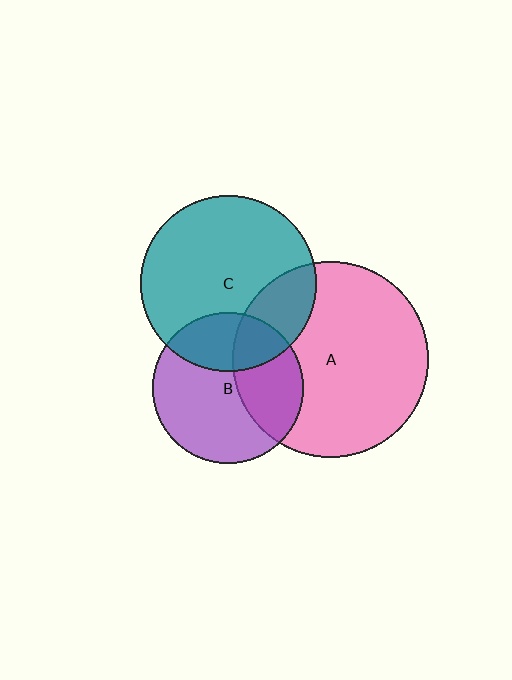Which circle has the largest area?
Circle A (pink).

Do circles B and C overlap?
Yes.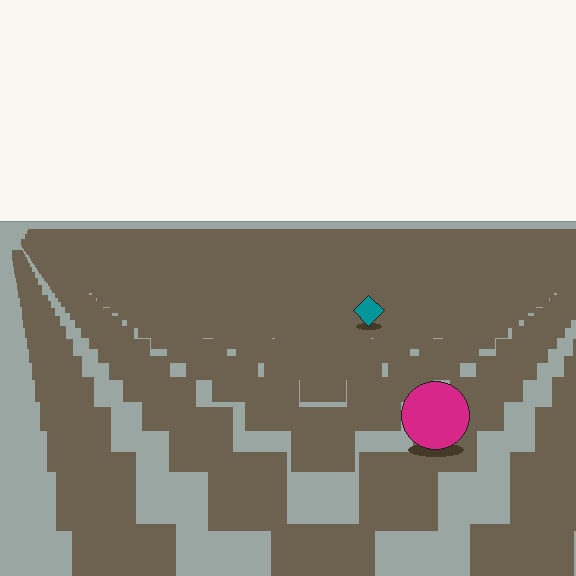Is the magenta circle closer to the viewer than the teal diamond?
Yes. The magenta circle is closer — you can tell from the texture gradient: the ground texture is coarser near it.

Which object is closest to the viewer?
The magenta circle is closest. The texture marks near it are larger and more spread out.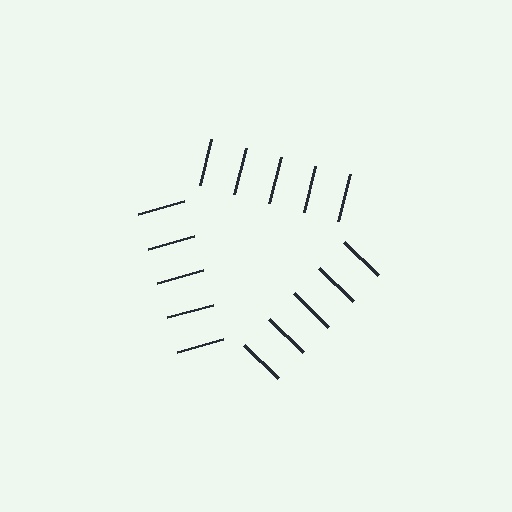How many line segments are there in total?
15 — 5 along each of the 3 edges.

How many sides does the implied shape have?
3 sides — the line-ends trace a triangle.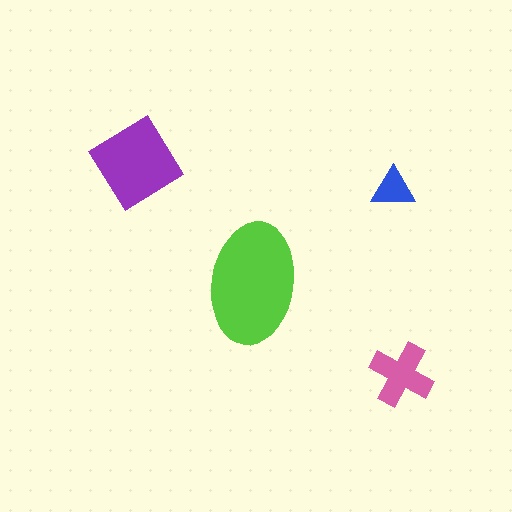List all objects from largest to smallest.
The lime ellipse, the purple diamond, the pink cross, the blue triangle.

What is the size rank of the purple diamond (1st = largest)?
2nd.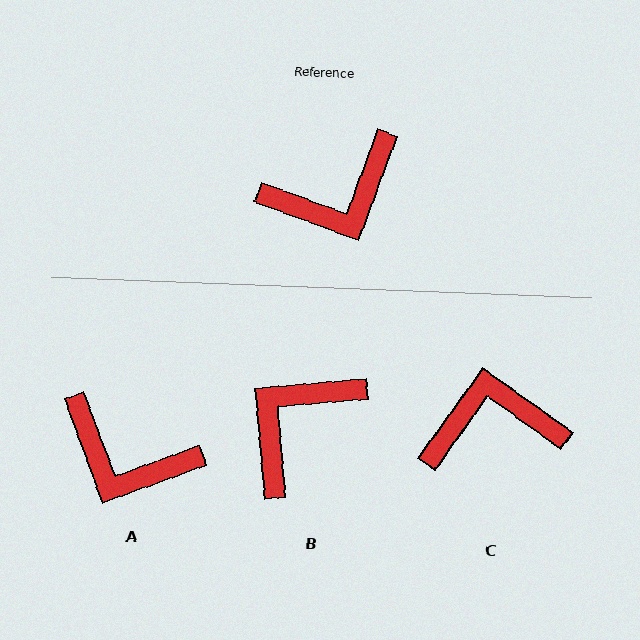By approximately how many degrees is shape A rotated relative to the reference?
Approximately 50 degrees clockwise.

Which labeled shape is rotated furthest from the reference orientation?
C, about 165 degrees away.